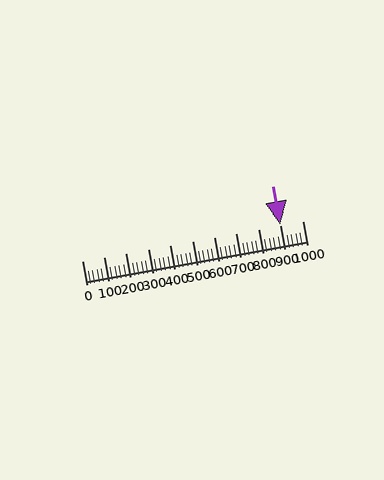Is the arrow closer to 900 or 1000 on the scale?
The arrow is closer to 900.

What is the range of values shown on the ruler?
The ruler shows values from 0 to 1000.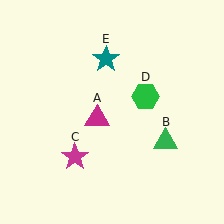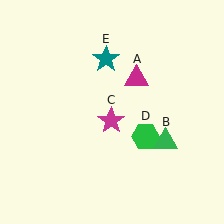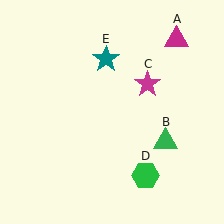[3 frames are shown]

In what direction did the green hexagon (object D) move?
The green hexagon (object D) moved down.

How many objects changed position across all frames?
3 objects changed position: magenta triangle (object A), magenta star (object C), green hexagon (object D).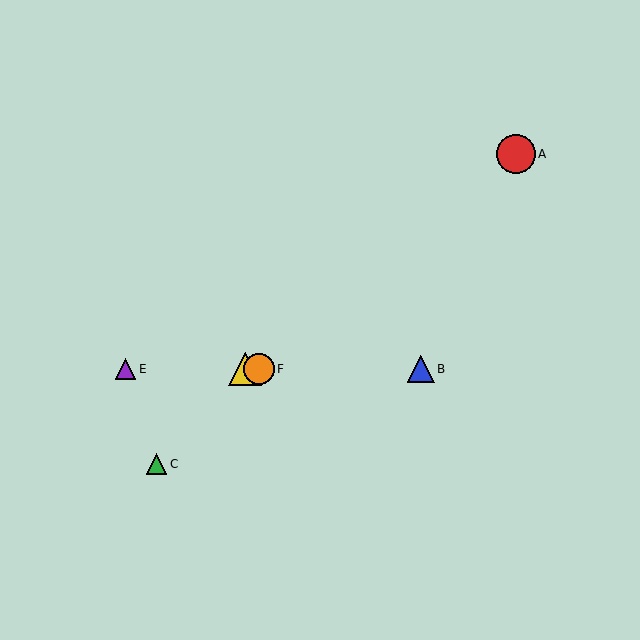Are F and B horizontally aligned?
Yes, both are at y≈369.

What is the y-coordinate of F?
Object F is at y≈369.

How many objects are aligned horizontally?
4 objects (B, D, E, F) are aligned horizontally.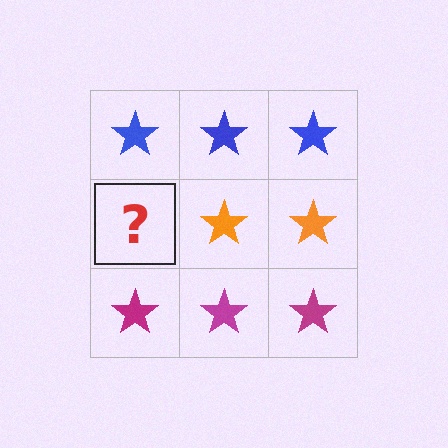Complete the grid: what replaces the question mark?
The question mark should be replaced with an orange star.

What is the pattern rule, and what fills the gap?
The rule is that each row has a consistent color. The gap should be filled with an orange star.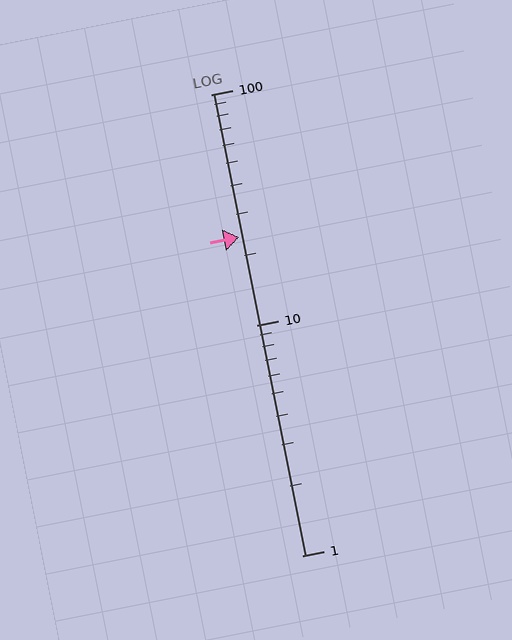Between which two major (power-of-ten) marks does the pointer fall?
The pointer is between 10 and 100.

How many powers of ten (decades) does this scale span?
The scale spans 2 decades, from 1 to 100.